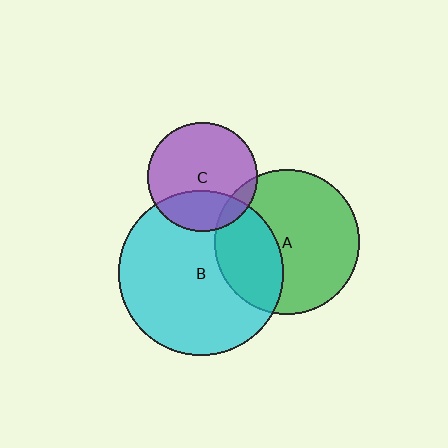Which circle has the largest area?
Circle B (cyan).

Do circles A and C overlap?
Yes.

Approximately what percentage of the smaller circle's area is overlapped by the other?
Approximately 10%.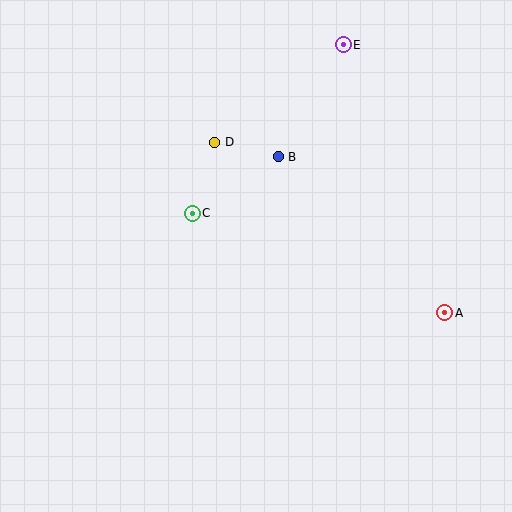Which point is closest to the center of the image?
Point C at (192, 213) is closest to the center.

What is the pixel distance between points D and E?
The distance between D and E is 161 pixels.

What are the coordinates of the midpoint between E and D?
The midpoint between E and D is at (279, 93).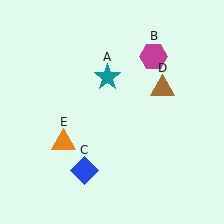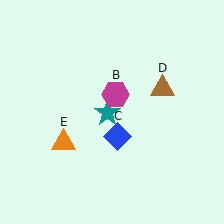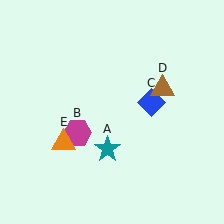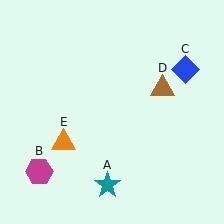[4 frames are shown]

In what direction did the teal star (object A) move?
The teal star (object A) moved down.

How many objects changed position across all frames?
3 objects changed position: teal star (object A), magenta hexagon (object B), blue diamond (object C).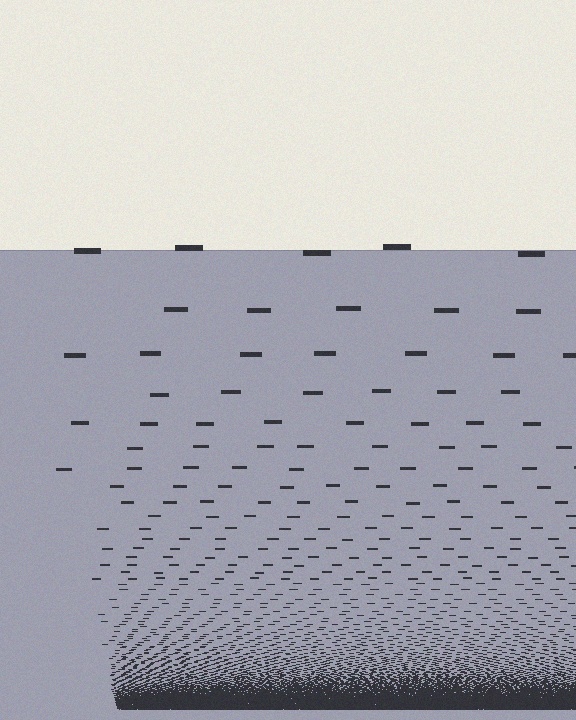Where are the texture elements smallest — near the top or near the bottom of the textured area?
Near the bottom.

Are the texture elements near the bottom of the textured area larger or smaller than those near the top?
Smaller. The gradient is inverted — elements near the bottom are smaller and denser.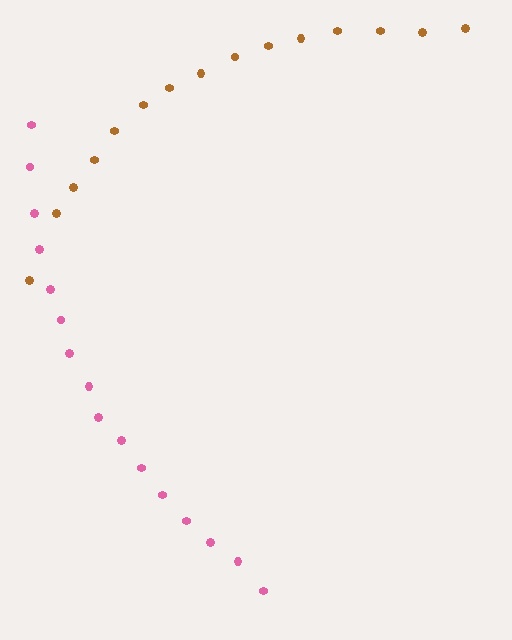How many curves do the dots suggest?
There are 2 distinct paths.